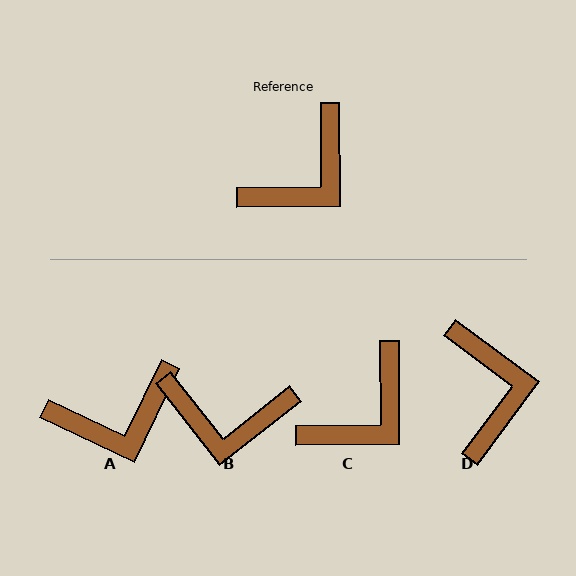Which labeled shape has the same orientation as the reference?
C.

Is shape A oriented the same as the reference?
No, it is off by about 26 degrees.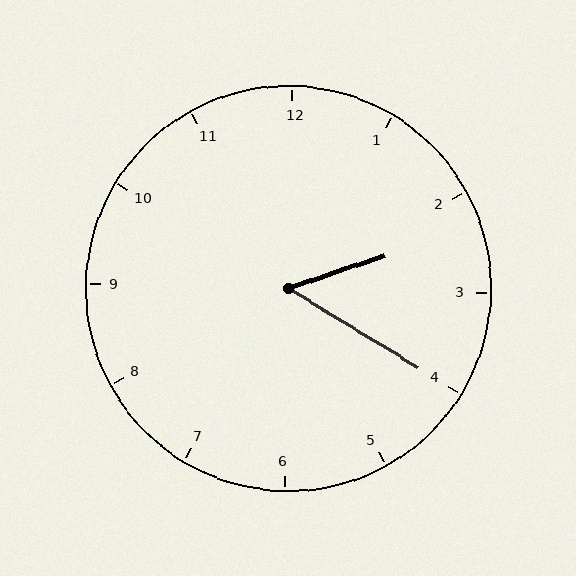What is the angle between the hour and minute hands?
Approximately 50 degrees.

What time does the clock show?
2:20.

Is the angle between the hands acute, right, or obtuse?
It is acute.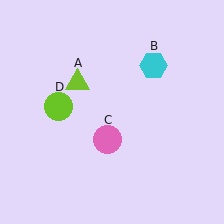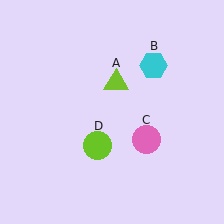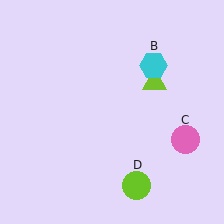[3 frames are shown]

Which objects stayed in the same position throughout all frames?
Cyan hexagon (object B) remained stationary.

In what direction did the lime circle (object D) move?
The lime circle (object D) moved down and to the right.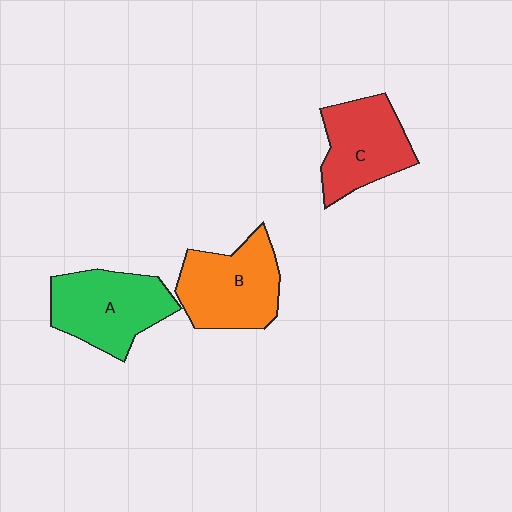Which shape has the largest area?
Shape A (green).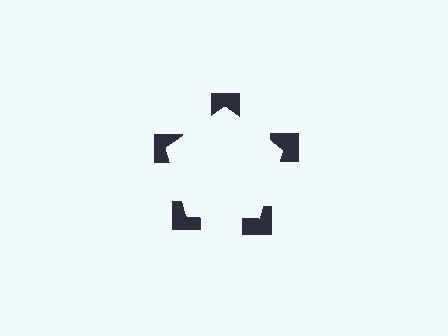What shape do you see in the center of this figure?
An illusory pentagon — its edges are inferred from the aligned wedge cuts in the notched squares, not physically drawn.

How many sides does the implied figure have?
5 sides.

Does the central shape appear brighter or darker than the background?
It typically appears slightly brighter than the background, even though no actual brightness change is drawn.